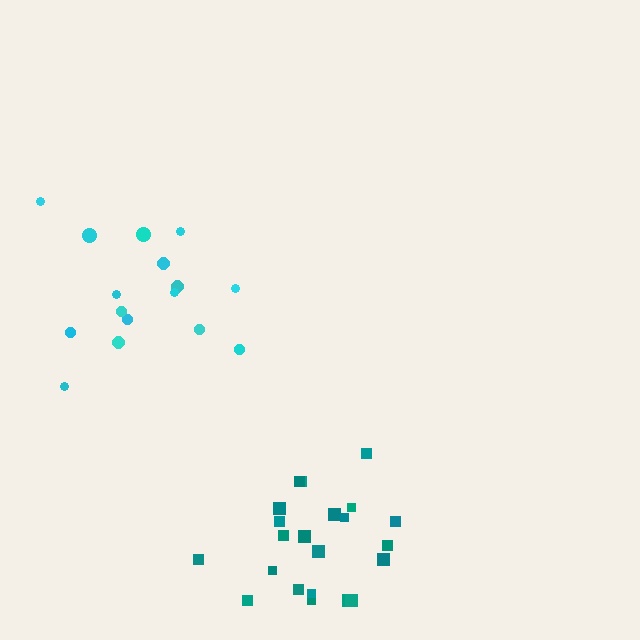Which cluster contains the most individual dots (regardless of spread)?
Teal (22).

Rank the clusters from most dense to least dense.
teal, cyan.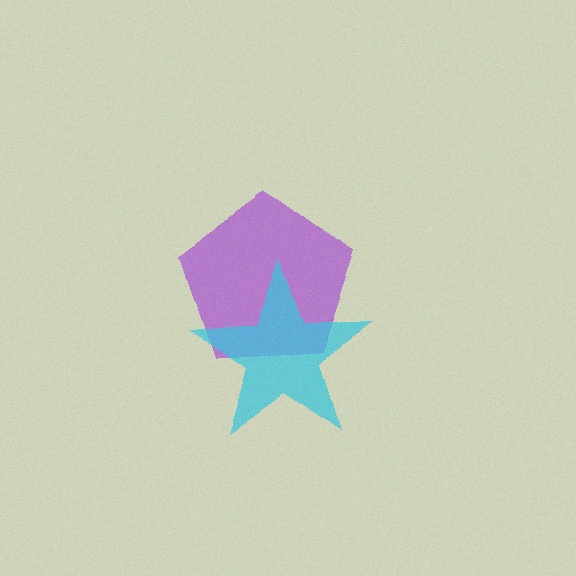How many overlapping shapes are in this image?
There are 2 overlapping shapes in the image.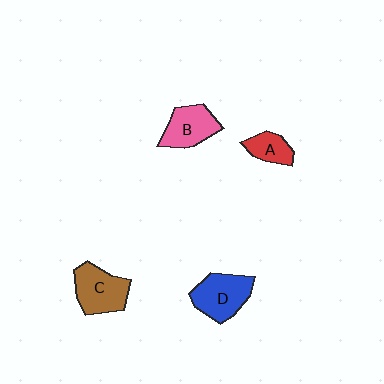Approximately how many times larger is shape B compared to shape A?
Approximately 1.6 times.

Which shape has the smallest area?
Shape A (red).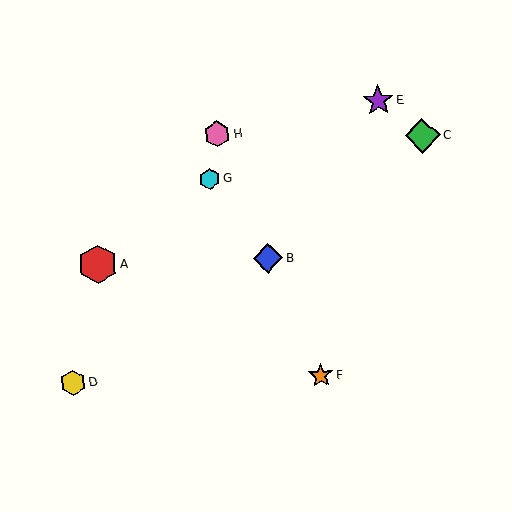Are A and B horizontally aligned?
Yes, both are at y≈264.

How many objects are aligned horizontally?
2 objects (A, B) are aligned horizontally.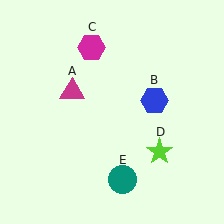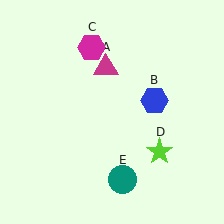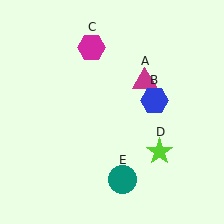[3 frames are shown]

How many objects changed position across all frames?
1 object changed position: magenta triangle (object A).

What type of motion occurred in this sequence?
The magenta triangle (object A) rotated clockwise around the center of the scene.